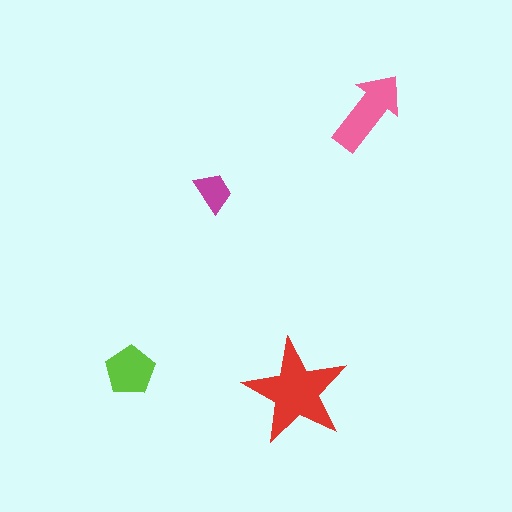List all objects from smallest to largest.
The magenta trapezoid, the lime pentagon, the pink arrow, the red star.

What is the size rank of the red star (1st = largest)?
1st.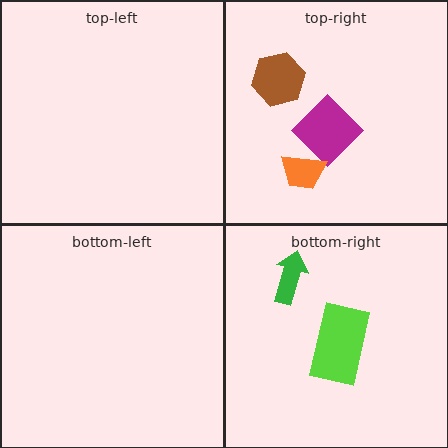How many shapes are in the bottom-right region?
2.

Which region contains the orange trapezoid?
The top-right region.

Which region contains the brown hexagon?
The top-right region.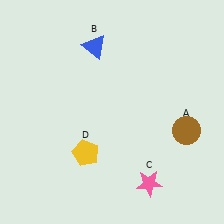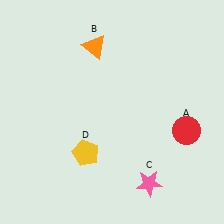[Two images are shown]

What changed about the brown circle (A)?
In Image 1, A is brown. In Image 2, it changed to red.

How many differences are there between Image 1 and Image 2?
There are 2 differences between the two images.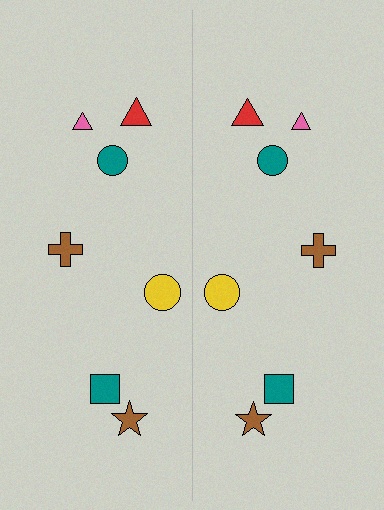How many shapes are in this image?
There are 14 shapes in this image.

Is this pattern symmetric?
Yes, this pattern has bilateral (reflection) symmetry.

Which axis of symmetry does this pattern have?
The pattern has a vertical axis of symmetry running through the center of the image.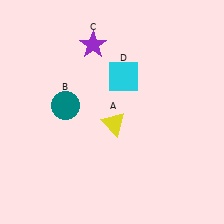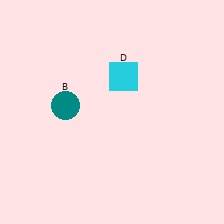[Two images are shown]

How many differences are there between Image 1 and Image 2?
There are 2 differences between the two images.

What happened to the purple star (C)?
The purple star (C) was removed in Image 2. It was in the top-left area of Image 1.